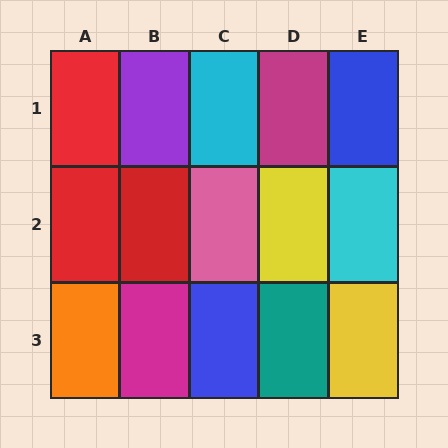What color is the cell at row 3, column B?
Magenta.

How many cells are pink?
1 cell is pink.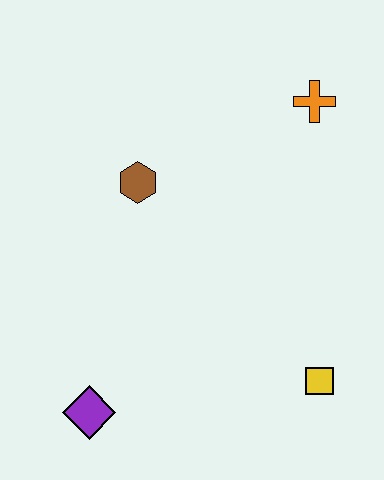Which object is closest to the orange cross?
The brown hexagon is closest to the orange cross.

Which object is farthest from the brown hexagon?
The yellow square is farthest from the brown hexagon.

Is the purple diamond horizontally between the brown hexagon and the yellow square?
No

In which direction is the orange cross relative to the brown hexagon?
The orange cross is to the right of the brown hexagon.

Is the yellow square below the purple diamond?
No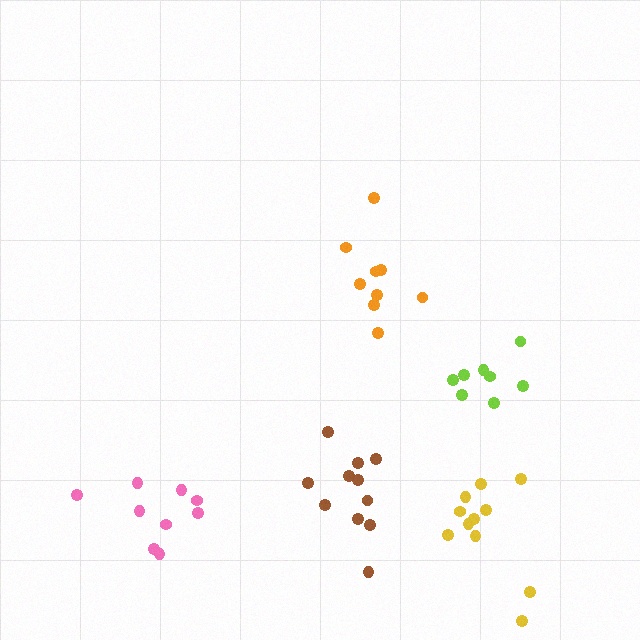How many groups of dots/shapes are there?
There are 5 groups.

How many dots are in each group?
Group 1: 9 dots, Group 2: 11 dots, Group 3: 11 dots, Group 4: 8 dots, Group 5: 9 dots (48 total).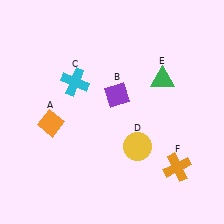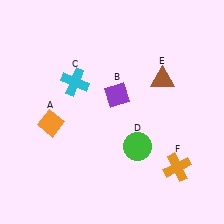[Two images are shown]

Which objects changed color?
D changed from yellow to green. E changed from green to brown.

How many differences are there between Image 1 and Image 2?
There are 2 differences between the two images.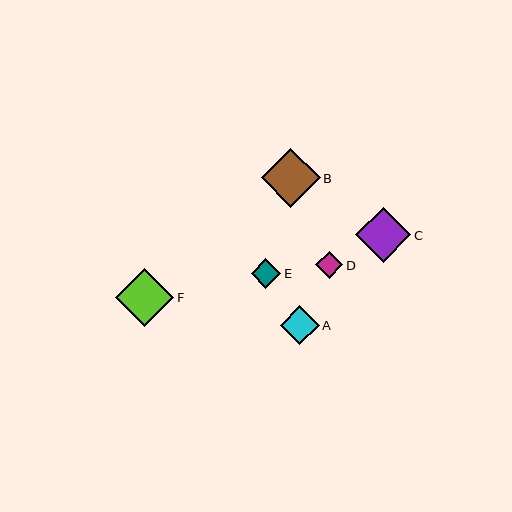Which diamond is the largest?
Diamond B is the largest with a size of approximately 59 pixels.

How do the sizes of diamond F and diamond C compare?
Diamond F and diamond C are approximately the same size.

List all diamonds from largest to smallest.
From largest to smallest: B, F, C, A, E, D.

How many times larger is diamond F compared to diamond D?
Diamond F is approximately 2.1 times the size of diamond D.